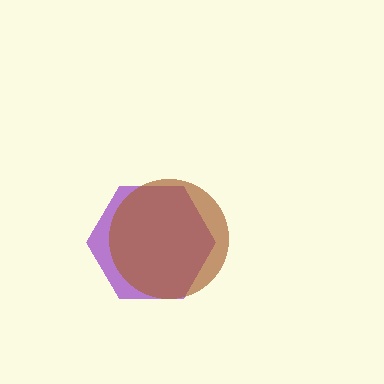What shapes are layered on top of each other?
The layered shapes are: a purple hexagon, a brown circle.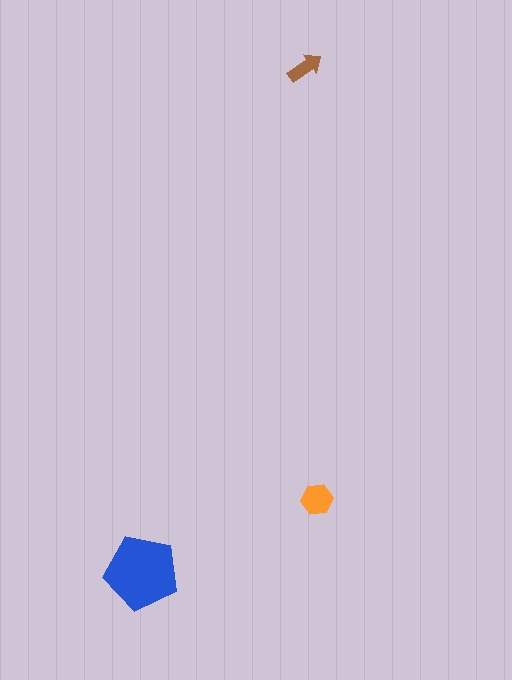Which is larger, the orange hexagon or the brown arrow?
The orange hexagon.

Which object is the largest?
The blue pentagon.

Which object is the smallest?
The brown arrow.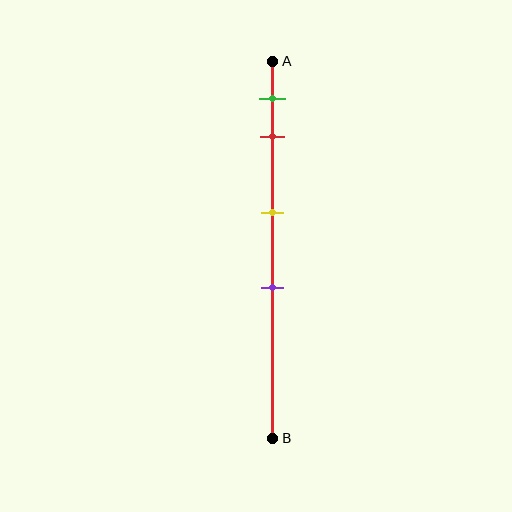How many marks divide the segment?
There are 4 marks dividing the segment.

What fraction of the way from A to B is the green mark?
The green mark is approximately 10% (0.1) of the way from A to B.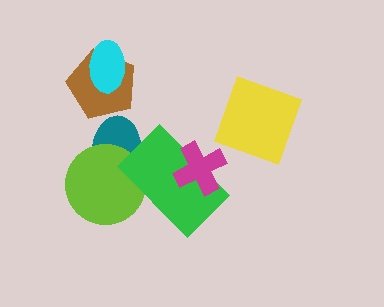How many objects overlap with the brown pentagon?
1 object overlaps with the brown pentagon.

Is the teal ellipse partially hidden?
Yes, it is partially covered by another shape.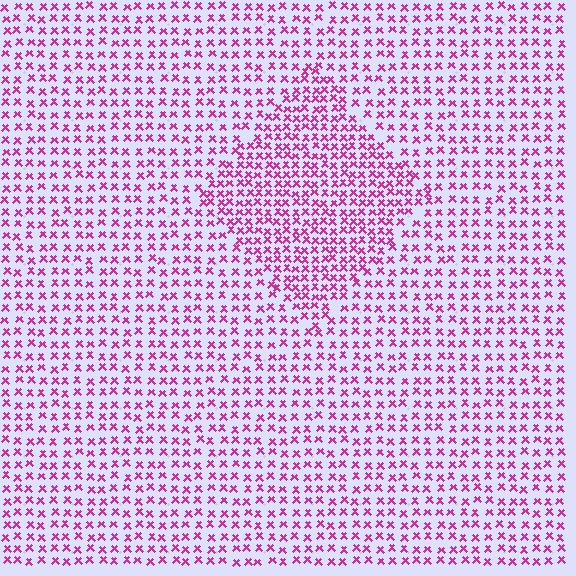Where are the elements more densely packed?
The elements are more densely packed inside the diamond boundary.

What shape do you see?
I see a diamond.